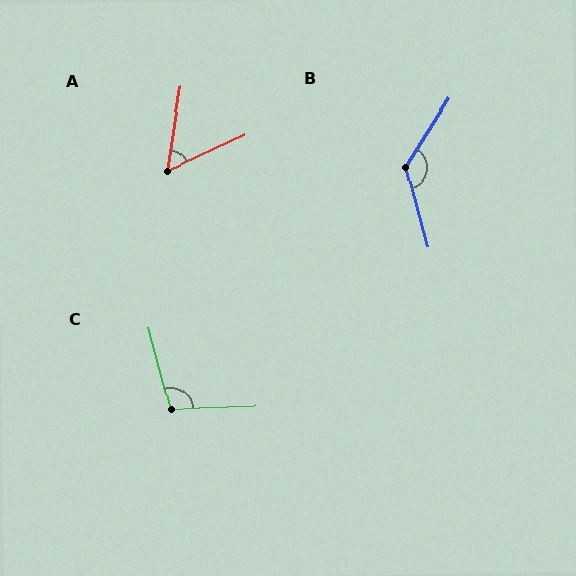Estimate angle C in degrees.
Approximately 103 degrees.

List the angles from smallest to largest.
A (56°), C (103°), B (132°).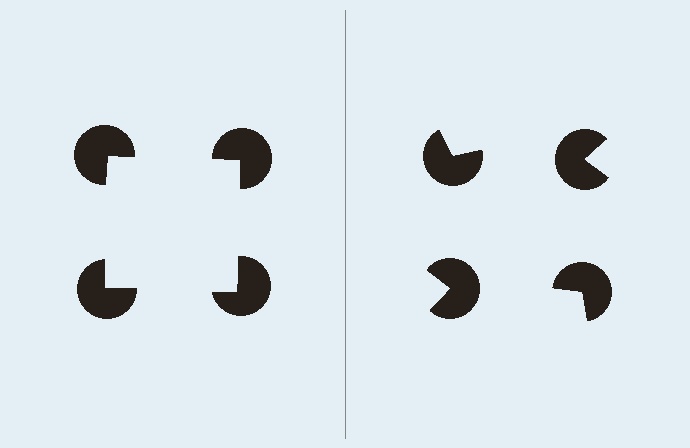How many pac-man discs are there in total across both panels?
8 — 4 on each side.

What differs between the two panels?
The pac-man discs are positioned identically on both sides; only the wedge orientations differ. On the left they align to a square; on the right they are misaligned.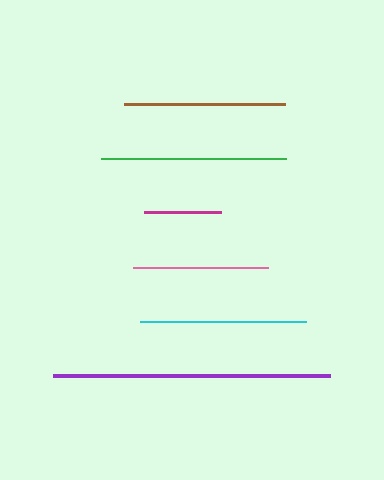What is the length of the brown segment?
The brown segment is approximately 160 pixels long.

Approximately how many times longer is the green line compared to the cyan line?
The green line is approximately 1.1 times the length of the cyan line.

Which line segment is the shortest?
The magenta line is the shortest at approximately 77 pixels.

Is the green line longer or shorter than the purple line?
The purple line is longer than the green line.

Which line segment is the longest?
The purple line is the longest at approximately 276 pixels.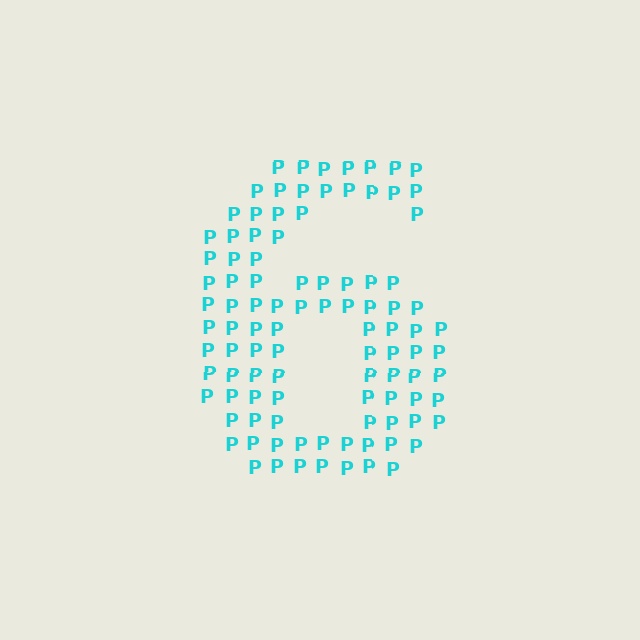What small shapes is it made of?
It is made of small letter P's.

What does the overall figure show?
The overall figure shows the digit 6.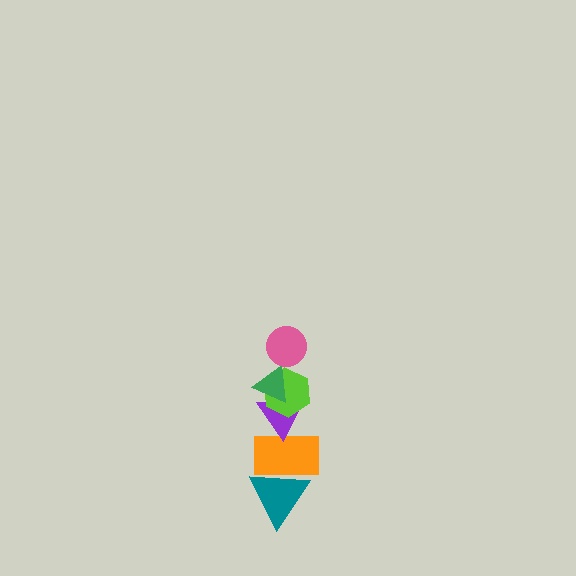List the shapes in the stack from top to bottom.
From top to bottom: the pink circle, the green triangle, the lime hexagon, the purple triangle, the orange rectangle, the teal triangle.